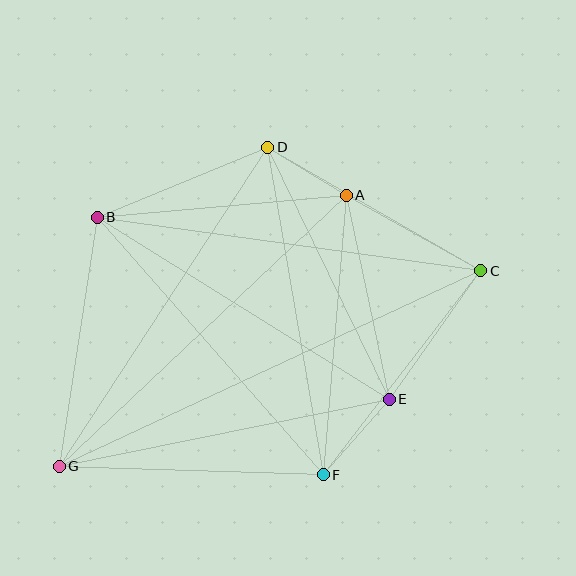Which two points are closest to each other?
Points A and D are closest to each other.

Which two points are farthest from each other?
Points C and G are farthest from each other.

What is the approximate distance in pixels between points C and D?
The distance between C and D is approximately 246 pixels.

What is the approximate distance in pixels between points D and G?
The distance between D and G is approximately 381 pixels.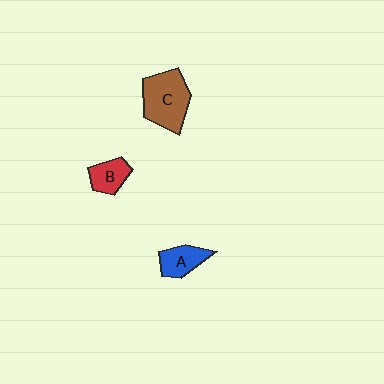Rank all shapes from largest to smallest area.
From largest to smallest: C (brown), A (blue), B (red).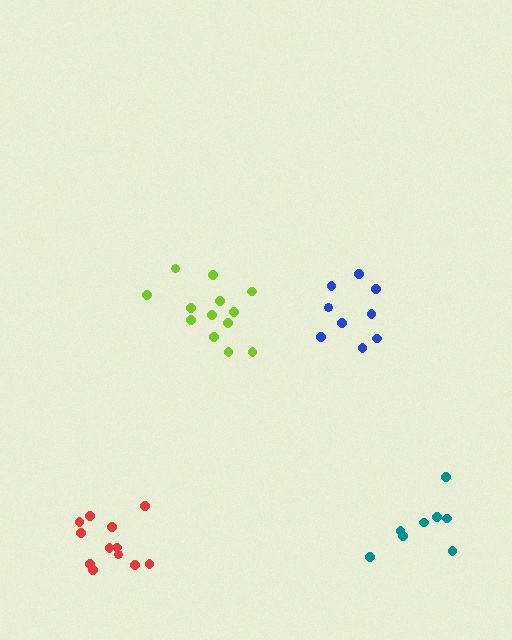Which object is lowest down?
The red cluster is bottommost.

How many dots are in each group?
Group 1: 13 dots, Group 2: 8 dots, Group 3: 9 dots, Group 4: 12 dots (42 total).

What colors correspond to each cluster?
The clusters are colored: lime, teal, blue, red.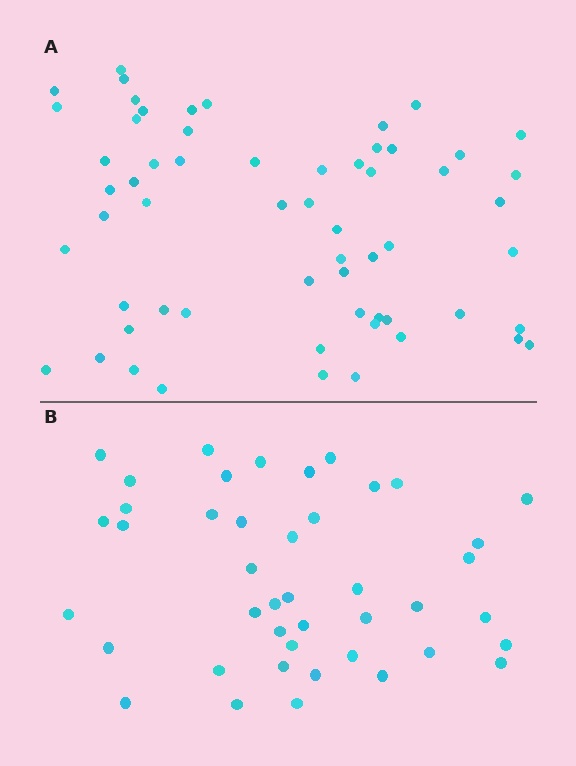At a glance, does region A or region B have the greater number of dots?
Region A (the top region) has more dots.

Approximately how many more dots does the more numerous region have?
Region A has approximately 15 more dots than region B.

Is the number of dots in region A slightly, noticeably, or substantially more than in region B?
Region A has noticeably more, but not dramatically so. The ratio is roughly 1.4 to 1.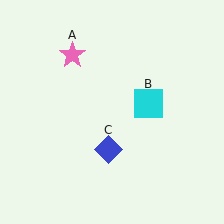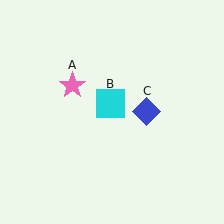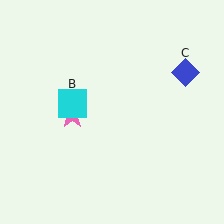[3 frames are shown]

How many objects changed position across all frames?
3 objects changed position: pink star (object A), cyan square (object B), blue diamond (object C).